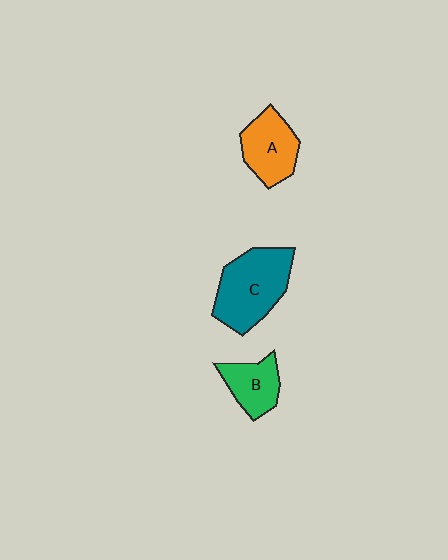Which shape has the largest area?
Shape C (teal).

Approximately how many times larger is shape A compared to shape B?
Approximately 1.2 times.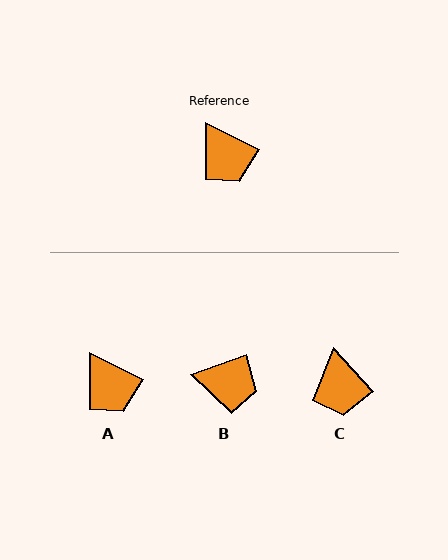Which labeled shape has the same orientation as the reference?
A.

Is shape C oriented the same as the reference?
No, it is off by about 21 degrees.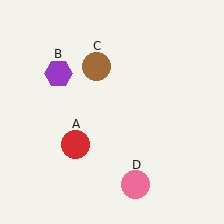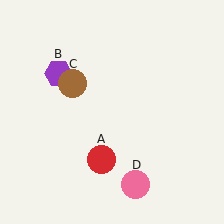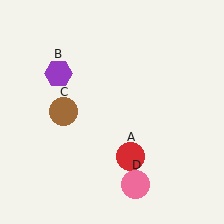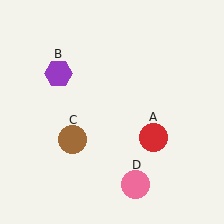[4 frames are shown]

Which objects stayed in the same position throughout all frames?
Purple hexagon (object B) and pink circle (object D) remained stationary.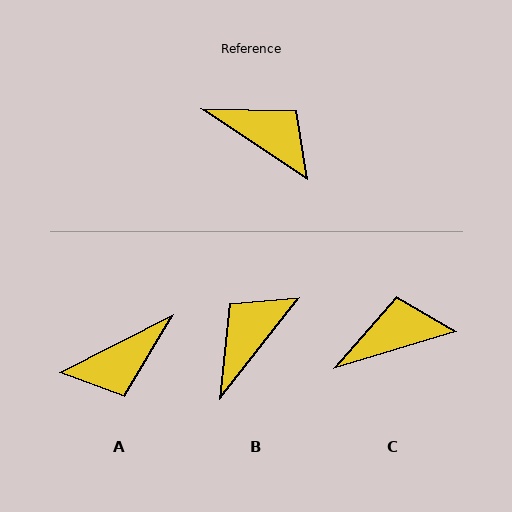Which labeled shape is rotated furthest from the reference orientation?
A, about 119 degrees away.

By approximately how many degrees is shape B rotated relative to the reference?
Approximately 86 degrees counter-clockwise.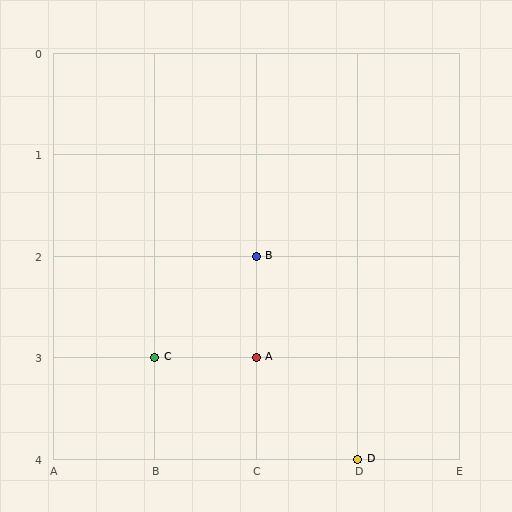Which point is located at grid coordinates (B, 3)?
Point C is at (B, 3).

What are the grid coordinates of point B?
Point B is at grid coordinates (C, 2).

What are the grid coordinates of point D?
Point D is at grid coordinates (D, 4).